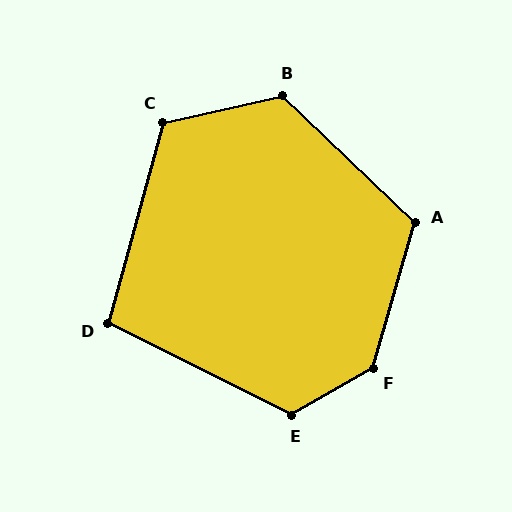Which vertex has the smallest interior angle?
D, at approximately 101 degrees.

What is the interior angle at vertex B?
Approximately 124 degrees (obtuse).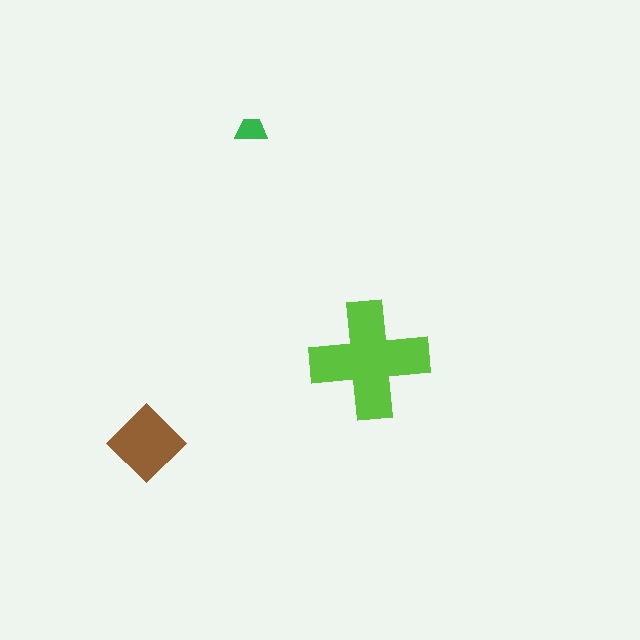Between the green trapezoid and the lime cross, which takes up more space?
The lime cross.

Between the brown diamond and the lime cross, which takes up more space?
The lime cross.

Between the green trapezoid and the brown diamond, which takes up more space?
The brown diamond.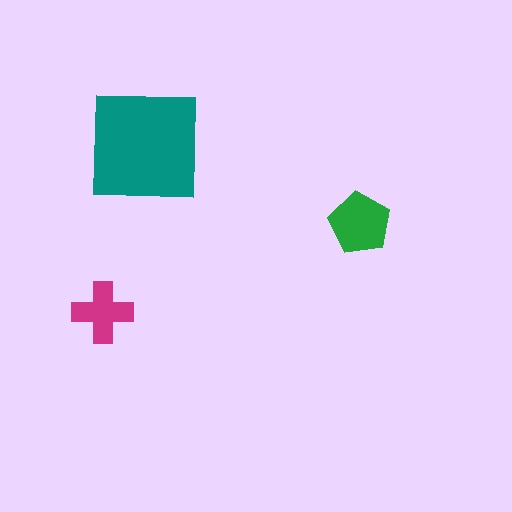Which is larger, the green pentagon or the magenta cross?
The green pentagon.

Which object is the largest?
The teal square.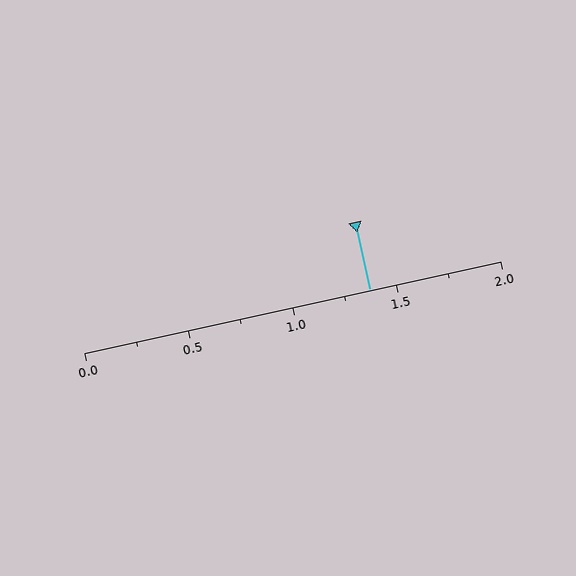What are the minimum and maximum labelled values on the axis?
The axis runs from 0.0 to 2.0.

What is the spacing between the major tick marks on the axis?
The major ticks are spaced 0.5 apart.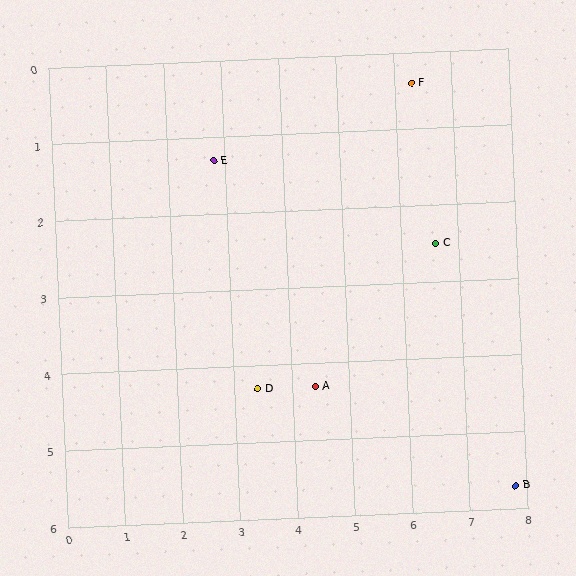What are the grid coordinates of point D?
Point D is at approximately (3.4, 4.3).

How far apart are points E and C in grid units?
Points E and C are about 4.0 grid units apart.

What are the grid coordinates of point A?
Point A is at approximately (4.4, 4.3).